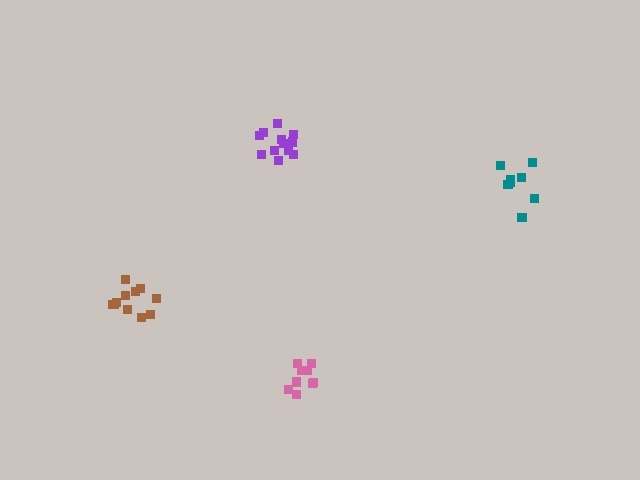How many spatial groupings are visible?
There are 4 spatial groupings.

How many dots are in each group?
Group 1: 12 dots, Group 2: 9 dots, Group 3: 9 dots, Group 4: 12 dots (42 total).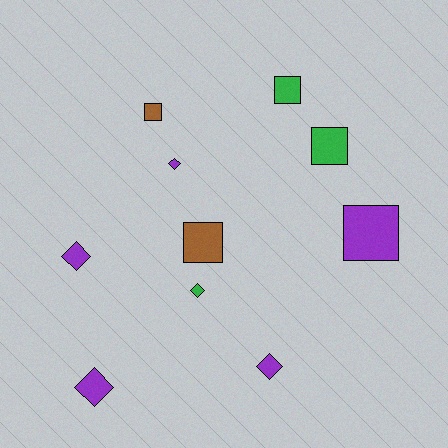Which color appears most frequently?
Purple, with 5 objects.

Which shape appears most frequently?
Square, with 5 objects.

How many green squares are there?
There are 2 green squares.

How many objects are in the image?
There are 10 objects.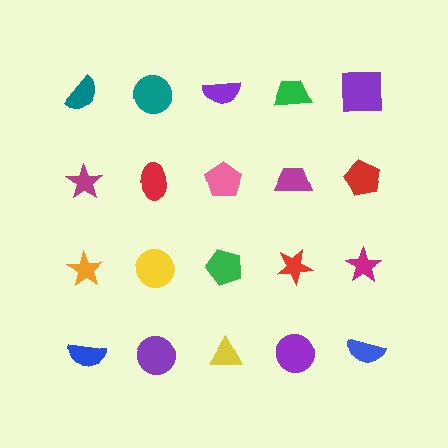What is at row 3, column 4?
A red star.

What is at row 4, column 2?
A purple circle.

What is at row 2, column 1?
A magenta star.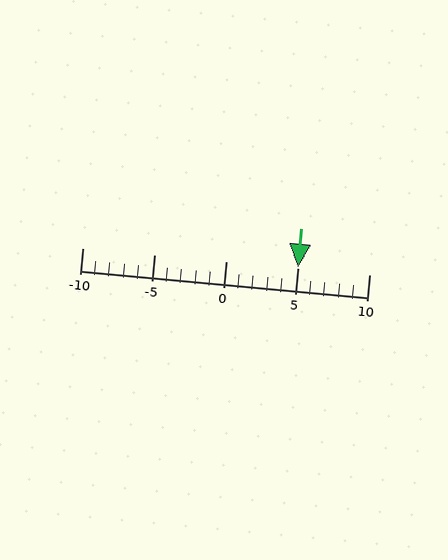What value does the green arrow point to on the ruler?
The green arrow points to approximately 5.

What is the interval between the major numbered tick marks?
The major tick marks are spaced 5 units apart.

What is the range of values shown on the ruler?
The ruler shows values from -10 to 10.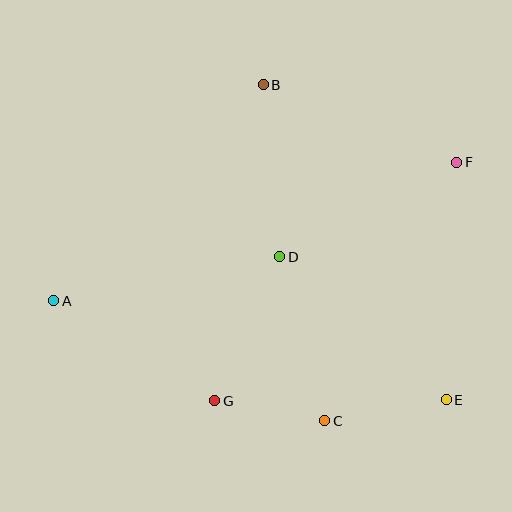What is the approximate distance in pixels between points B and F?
The distance between B and F is approximately 209 pixels.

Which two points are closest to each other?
Points C and G are closest to each other.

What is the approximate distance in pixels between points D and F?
The distance between D and F is approximately 201 pixels.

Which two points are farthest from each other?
Points A and F are farthest from each other.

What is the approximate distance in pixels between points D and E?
The distance between D and E is approximately 220 pixels.